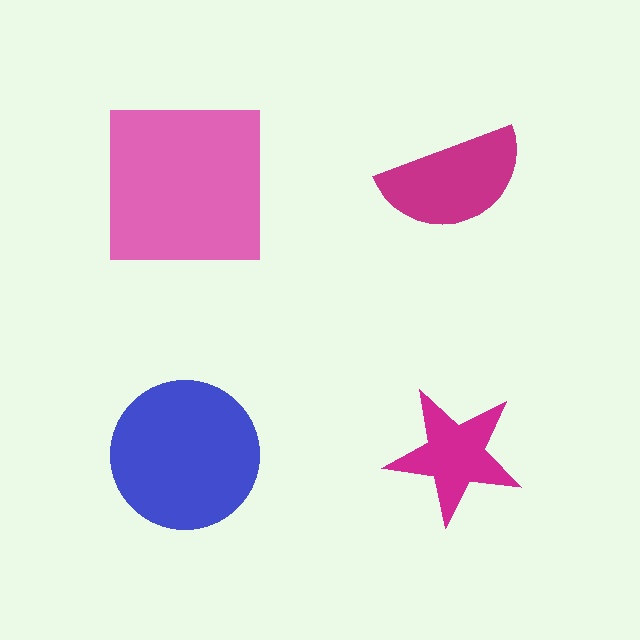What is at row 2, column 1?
A blue circle.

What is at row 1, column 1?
A pink square.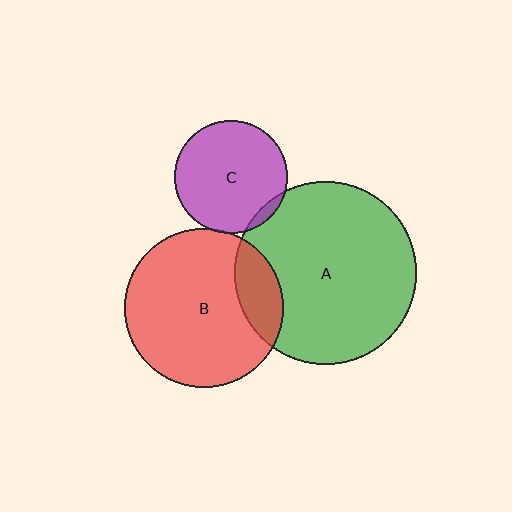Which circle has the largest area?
Circle A (green).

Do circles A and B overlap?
Yes.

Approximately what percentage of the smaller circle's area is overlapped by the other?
Approximately 20%.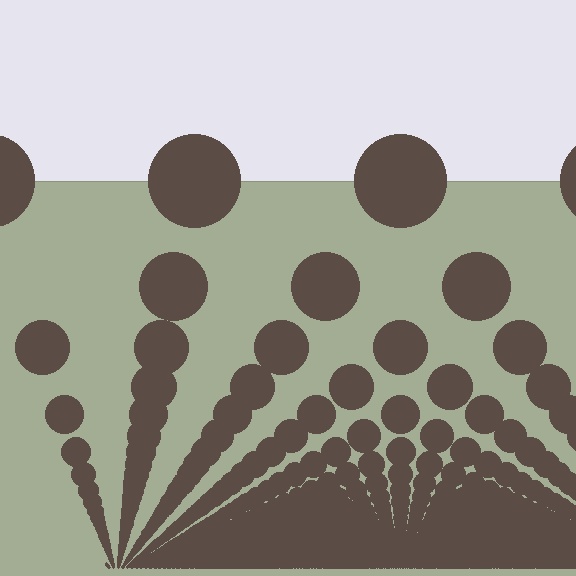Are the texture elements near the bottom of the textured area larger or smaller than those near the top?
Smaller. The gradient is inverted — elements near the bottom are smaller and denser.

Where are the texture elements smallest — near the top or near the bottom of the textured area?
Near the bottom.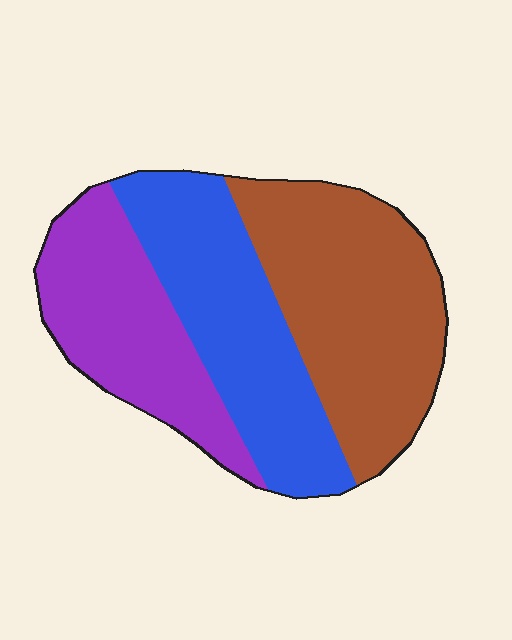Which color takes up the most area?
Brown, at roughly 40%.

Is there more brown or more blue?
Brown.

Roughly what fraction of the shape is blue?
Blue covers roughly 35% of the shape.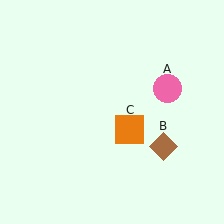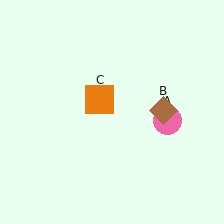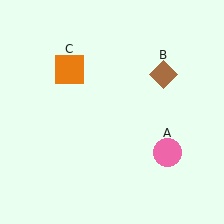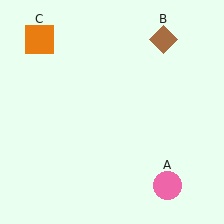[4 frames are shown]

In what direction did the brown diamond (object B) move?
The brown diamond (object B) moved up.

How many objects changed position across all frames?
3 objects changed position: pink circle (object A), brown diamond (object B), orange square (object C).